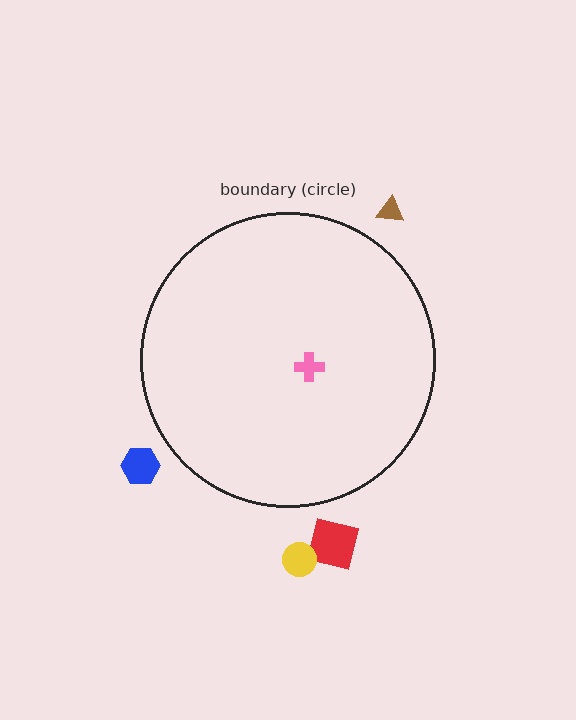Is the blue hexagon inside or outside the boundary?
Outside.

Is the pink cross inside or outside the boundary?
Inside.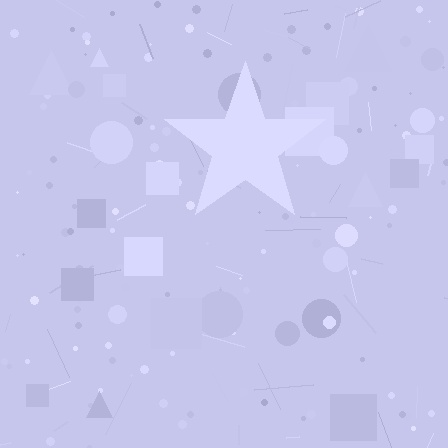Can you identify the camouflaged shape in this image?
The camouflaged shape is a star.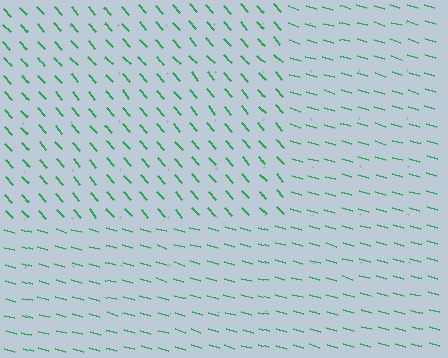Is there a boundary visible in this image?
Yes, there is a texture boundary formed by a change in line orientation.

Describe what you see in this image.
The image is filled with small green line segments. A rectangle region in the image has lines oriented differently from the surrounding lines, creating a visible texture boundary.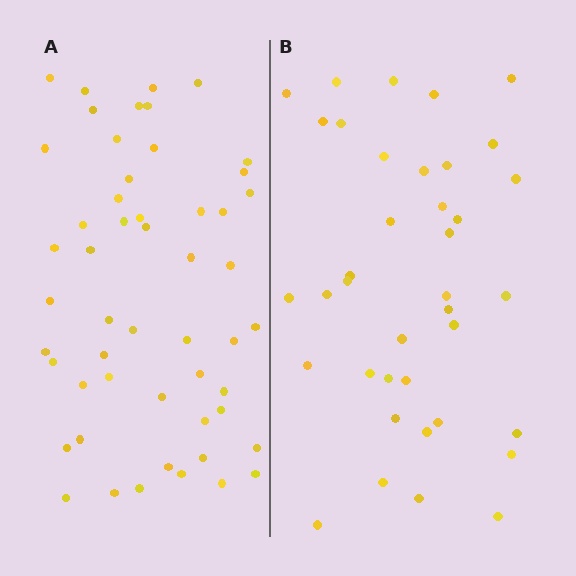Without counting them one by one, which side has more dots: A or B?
Region A (the left region) has more dots.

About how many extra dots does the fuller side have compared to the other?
Region A has approximately 15 more dots than region B.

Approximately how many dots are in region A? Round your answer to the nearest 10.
About 50 dots. (The exact count is 52, which rounds to 50.)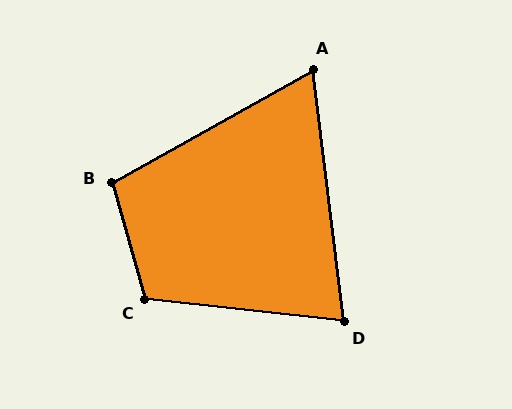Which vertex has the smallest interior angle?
A, at approximately 68 degrees.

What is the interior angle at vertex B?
Approximately 103 degrees (obtuse).